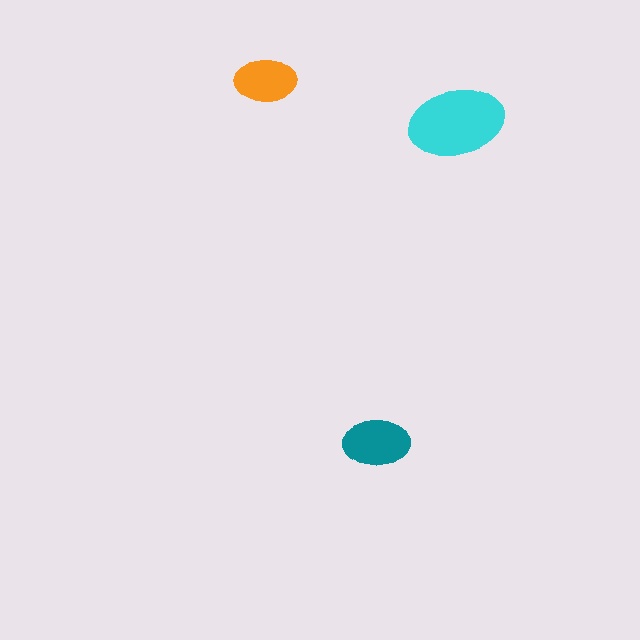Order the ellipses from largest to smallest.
the cyan one, the teal one, the orange one.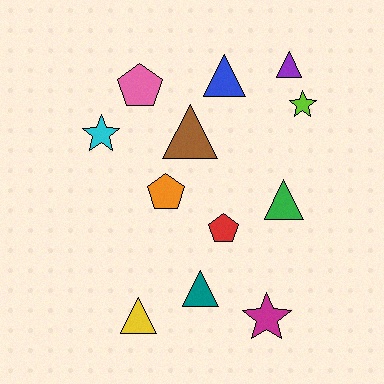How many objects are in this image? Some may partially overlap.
There are 12 objects.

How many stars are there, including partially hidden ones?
There are 3 stars.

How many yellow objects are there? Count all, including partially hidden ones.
There is 1 yellow object.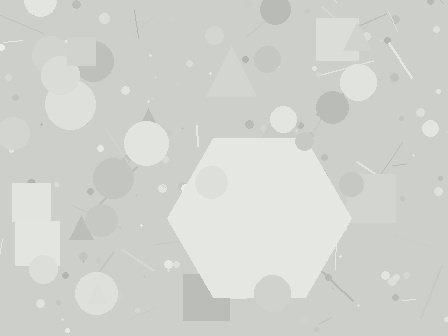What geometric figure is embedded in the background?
A hexagon is embedded in the background.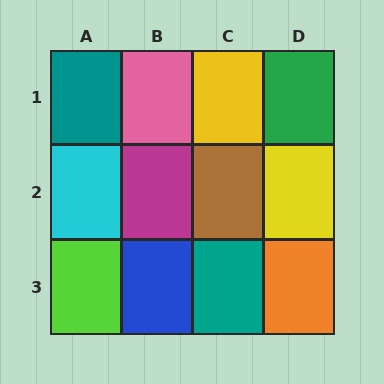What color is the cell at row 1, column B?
Pink.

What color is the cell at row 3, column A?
Lime.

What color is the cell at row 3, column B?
Blue.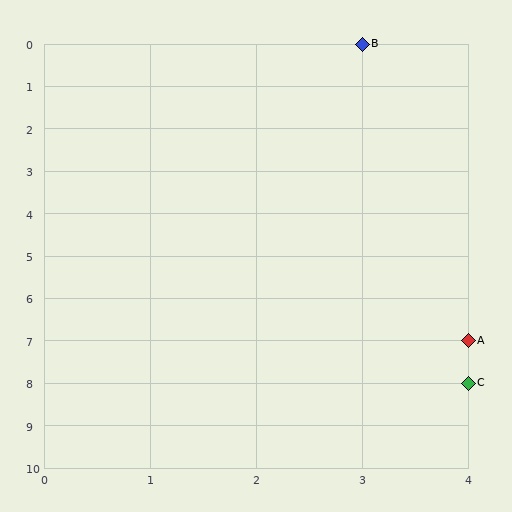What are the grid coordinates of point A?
Point A is at grid coordinates (4, 7).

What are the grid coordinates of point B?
Point B is at grid coordinates (3, 0).